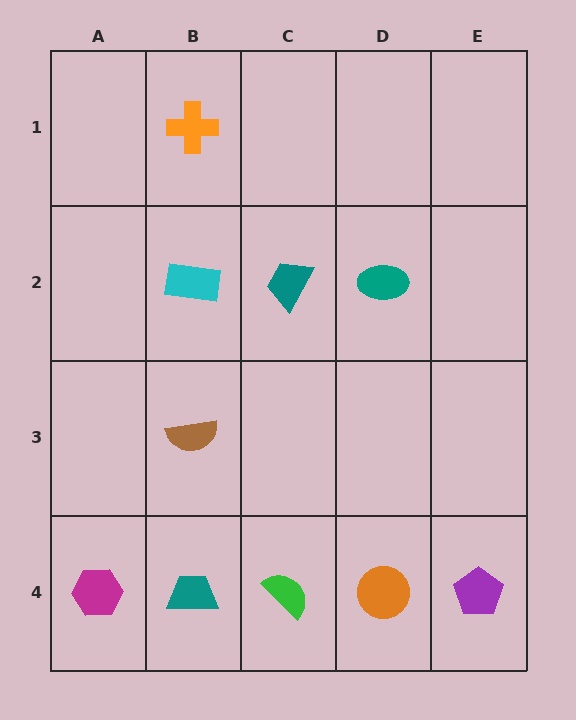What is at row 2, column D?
A teal ellipse.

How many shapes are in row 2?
3 shapes.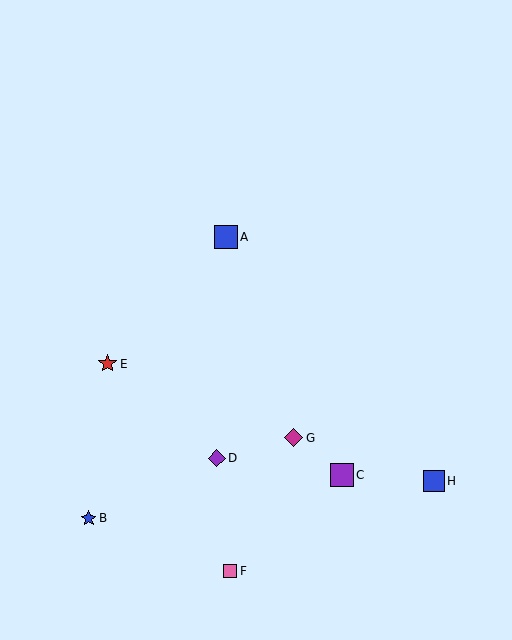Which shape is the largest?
The purple square (labeled C) is the largest.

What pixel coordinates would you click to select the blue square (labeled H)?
Click at (434, 481) to select the blue square H.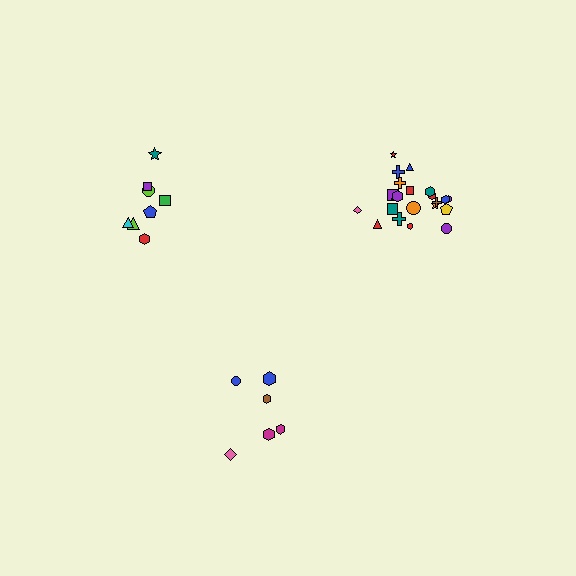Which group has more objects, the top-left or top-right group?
The top-right group.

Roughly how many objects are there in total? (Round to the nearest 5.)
Roughly 35 objects in total.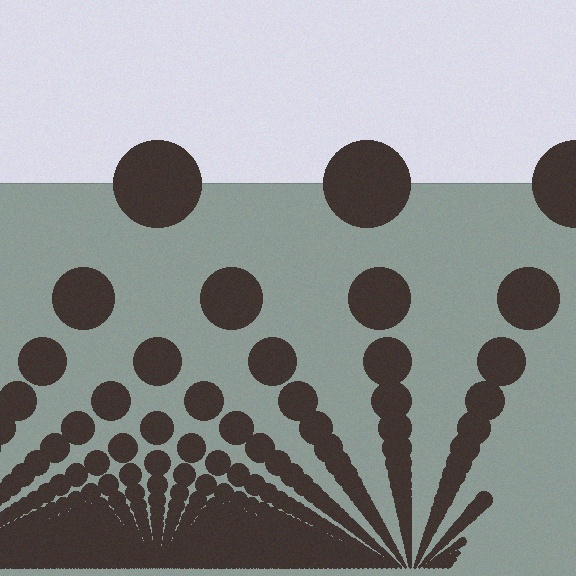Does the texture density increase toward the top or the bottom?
Density increases toward the bottom.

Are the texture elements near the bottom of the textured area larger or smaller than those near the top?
Smaller. The gradient is inverted — elements near the bottom are smaller and denser.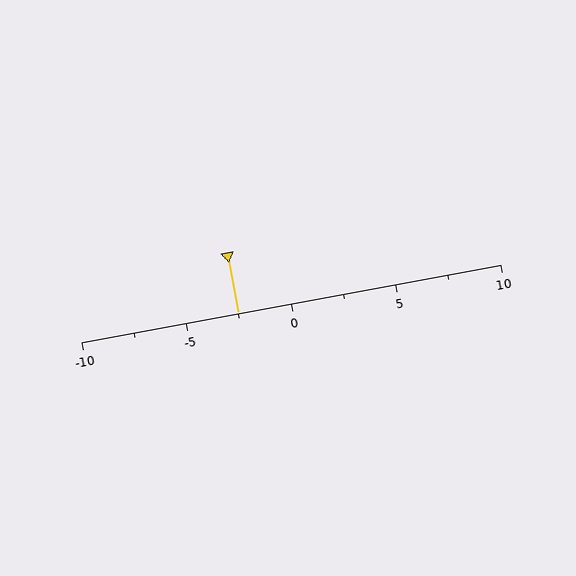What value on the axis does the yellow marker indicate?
The marker indicates approximately -2.5.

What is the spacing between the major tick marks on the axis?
The major ticks are spaced 5 apart.